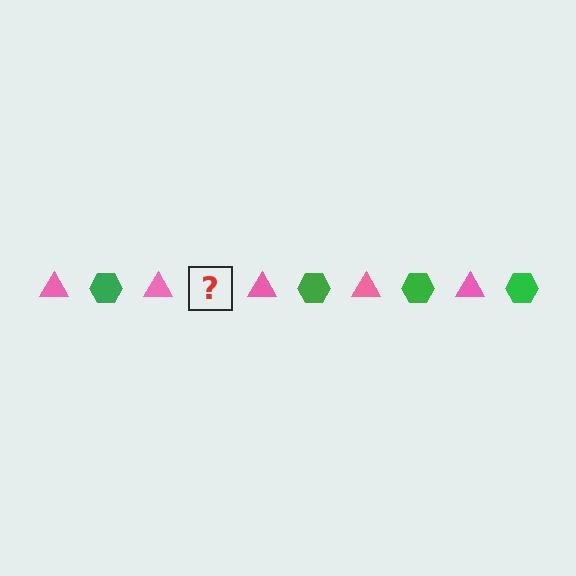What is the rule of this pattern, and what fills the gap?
The rule is that the pattern alternates between pink triangle and green hexagon. The gap should be filled with a green hexagon.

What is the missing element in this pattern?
The missing element is a green hexagon.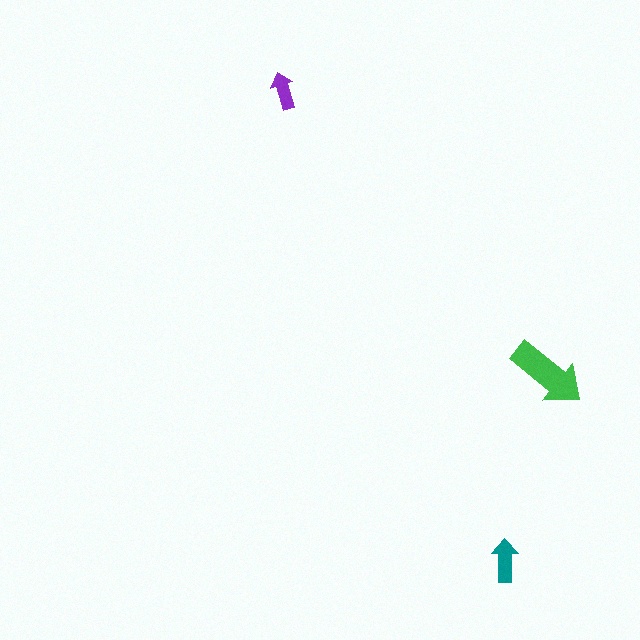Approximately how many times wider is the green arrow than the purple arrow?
About 2 times wider.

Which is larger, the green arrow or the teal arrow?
The green one.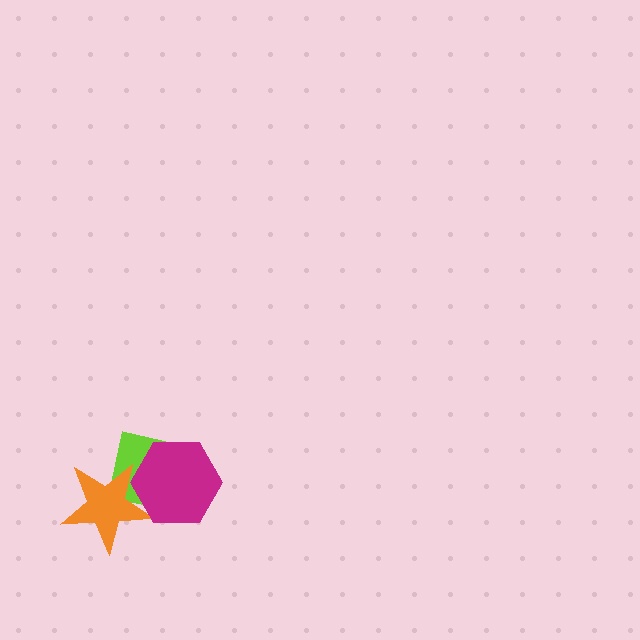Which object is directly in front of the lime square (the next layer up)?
The orange star is directly in front of the lime square.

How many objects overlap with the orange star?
2 objects overlap with the orange star.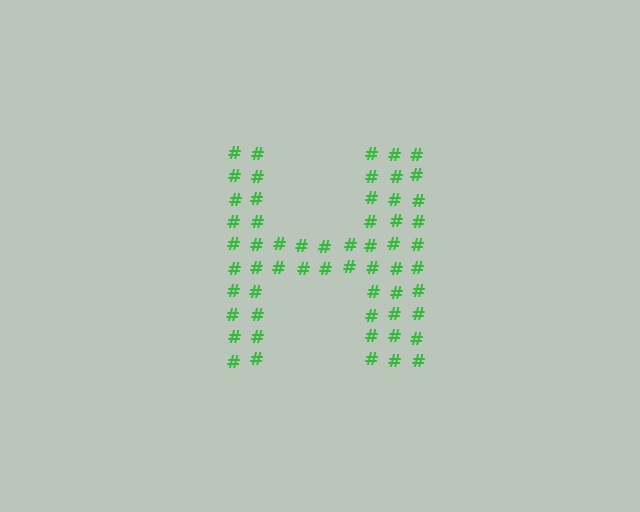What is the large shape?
The large shape is the letter H.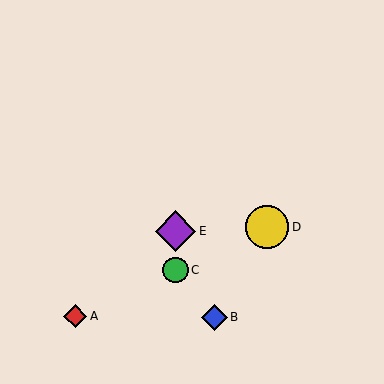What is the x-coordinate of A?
Object A is at x≈75.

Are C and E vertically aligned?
Yes, both are at x≈175.